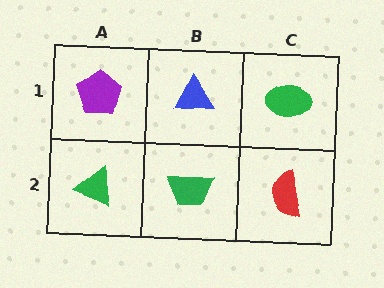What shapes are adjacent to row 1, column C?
A red semicircle (row 2, column C), a blue triangle (row 1, column B).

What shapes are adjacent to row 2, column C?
A green ellipse (row 1, column C), a green trapezoid (row 2, column B).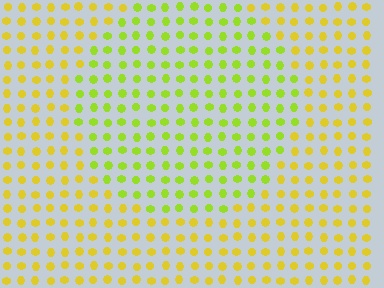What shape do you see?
I see a circle.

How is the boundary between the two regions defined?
The boundary is defined purely by a slight shift in hue (about 31 degrees). Spacing, size, and orientation are identical on both sides.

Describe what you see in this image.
The image is filled with small yellow elements in a uniform arrangement. A circle-shaped region is visible where the elements are tinted to a slightly different hue, forming a subtle color boundary.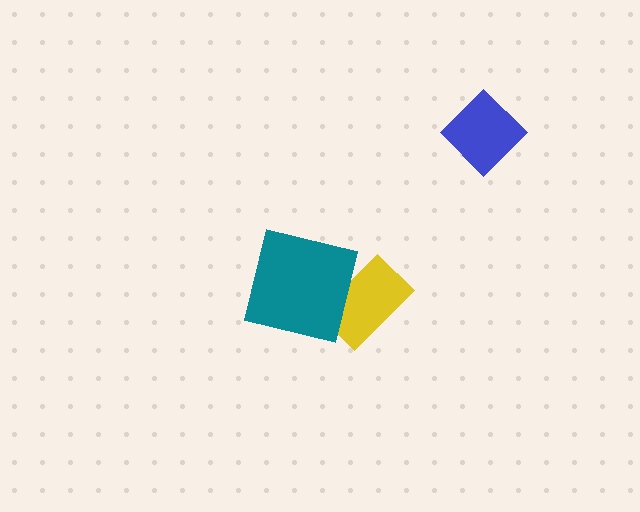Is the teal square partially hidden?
No, no other shape covers it.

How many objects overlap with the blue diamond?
0 objects overlap with the blue diamond.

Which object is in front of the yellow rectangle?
The teal square is in front of the yellow rectangle.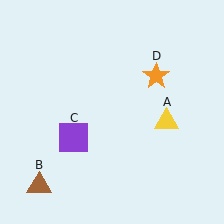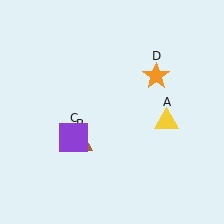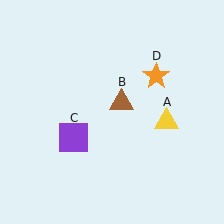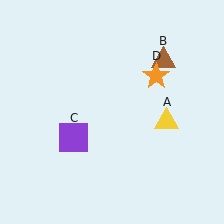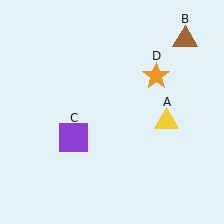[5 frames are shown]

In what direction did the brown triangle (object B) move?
The brown triangle (object B) moved up and to the right.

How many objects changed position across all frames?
1 object changed position: brown triangle (object B).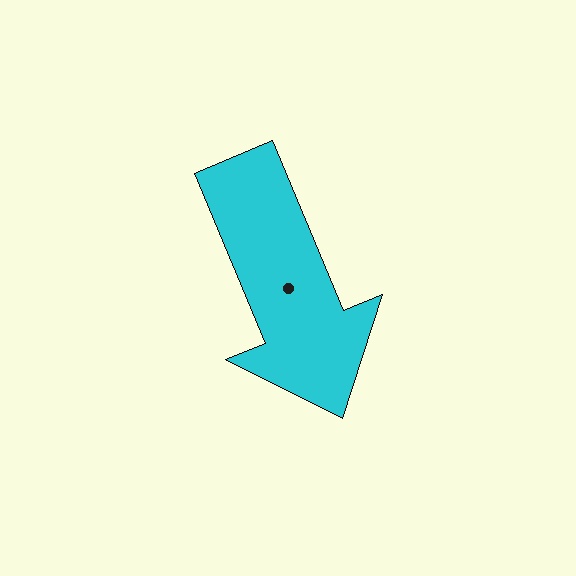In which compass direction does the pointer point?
Southeast.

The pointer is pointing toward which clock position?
Roughly 5 o'clock.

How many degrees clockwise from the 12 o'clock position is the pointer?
Approximately 157 degrees.